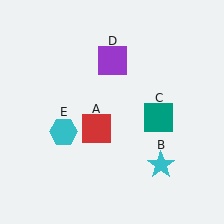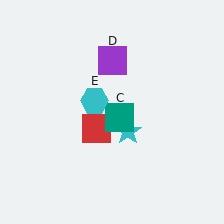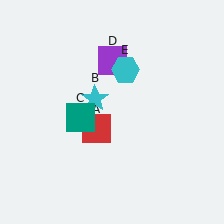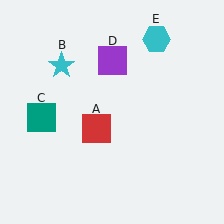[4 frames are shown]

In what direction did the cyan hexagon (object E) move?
The cyan hexagon (object E) moved up and to the right.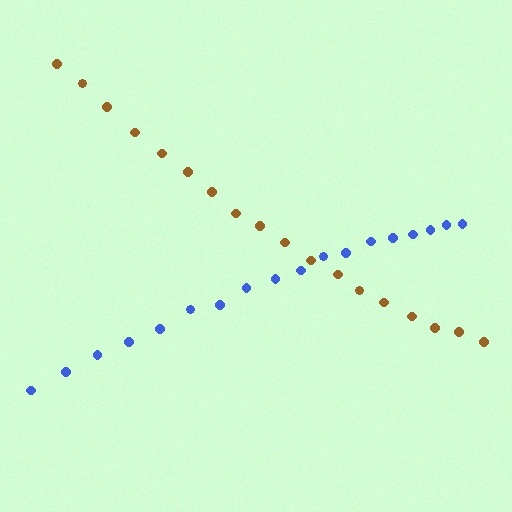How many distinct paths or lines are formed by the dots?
There are 2 distinct paths.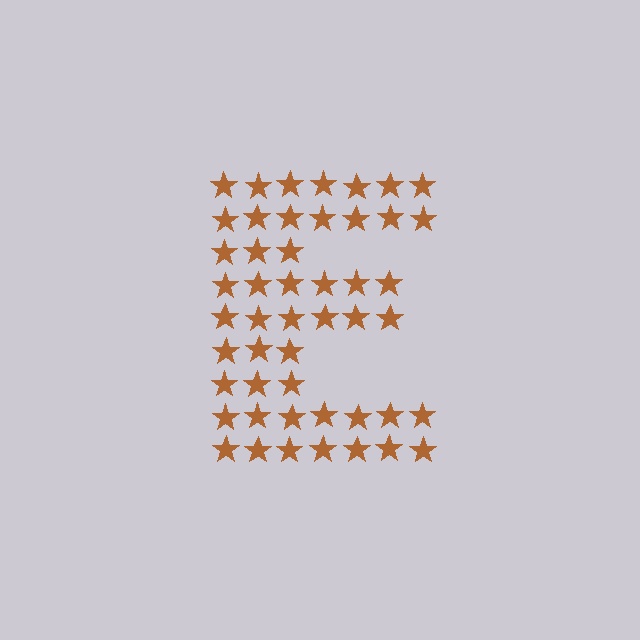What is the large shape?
The large shape is the letter E.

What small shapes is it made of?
It is made of small stars.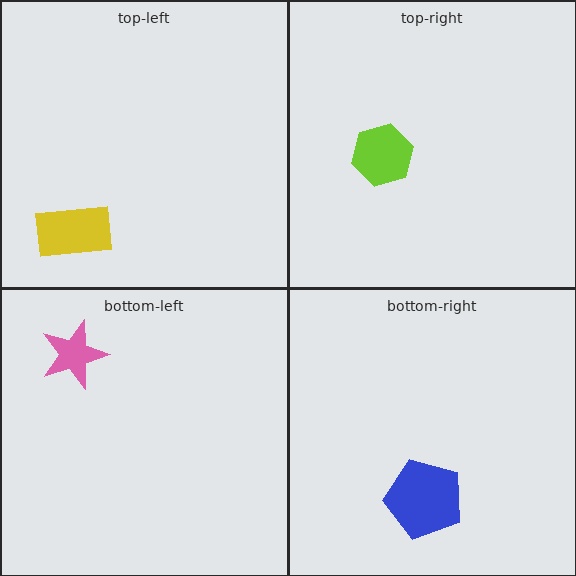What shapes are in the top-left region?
The yellow rectangle.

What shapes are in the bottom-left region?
The pink star.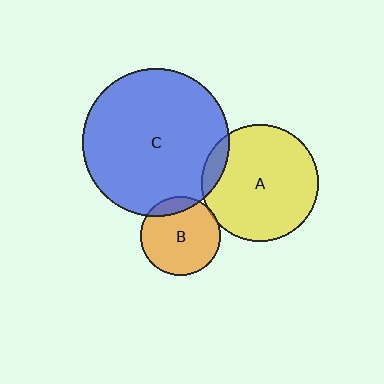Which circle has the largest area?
Circle C (blue).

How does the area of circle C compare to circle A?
Approximately 1.6 times.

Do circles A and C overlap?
Yes.